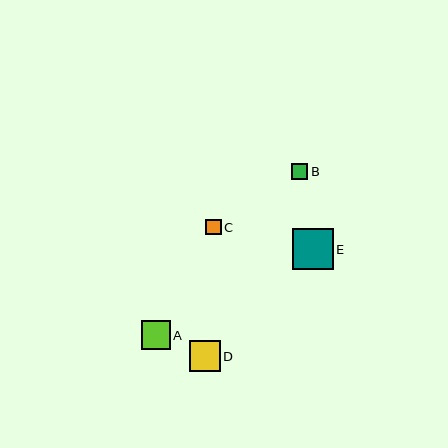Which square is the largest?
Square E is the largest with a size of approximately 41 pixels.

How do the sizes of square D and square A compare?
Square D and square A are approximately the same size.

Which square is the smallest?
Square C is the smallest with a size of approximately 16 pixels.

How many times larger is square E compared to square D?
Square E is approximately 1.3 times the size of square D.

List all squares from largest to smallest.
From largest to smallest: E, D, A, B, C.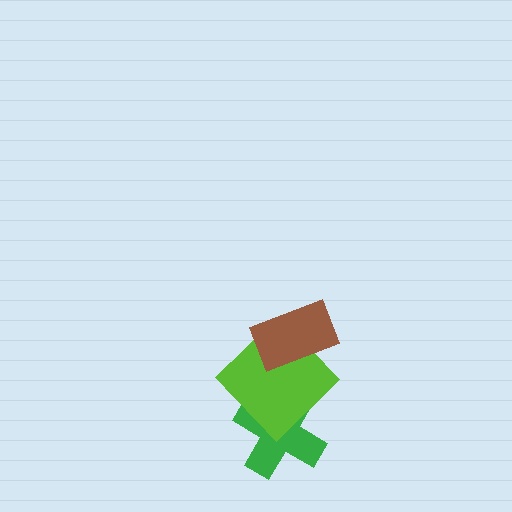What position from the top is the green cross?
The green cross is 3rd from the top.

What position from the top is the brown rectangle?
The brown rectangle is 1st from the top.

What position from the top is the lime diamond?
The lime diamond is 2nd from the top.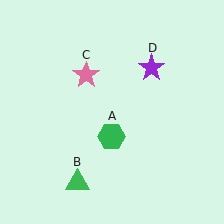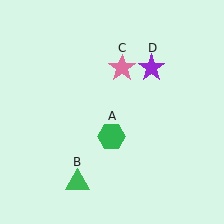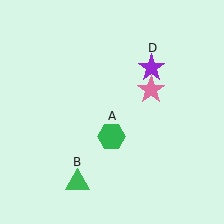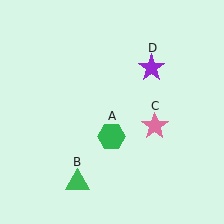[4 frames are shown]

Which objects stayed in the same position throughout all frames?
Green hexagon (object A) and green triangle (object B) and purple star (object D) remained stationary.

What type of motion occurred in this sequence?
The pink star (object C) rotated clockwise around the center of the scene.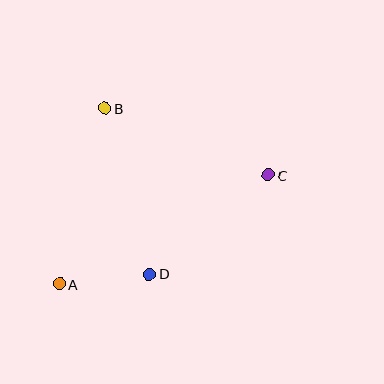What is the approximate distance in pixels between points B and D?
The distance between B and D is approximately 171 pixels.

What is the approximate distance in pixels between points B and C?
The distance between B and C is approximately 176 pixels.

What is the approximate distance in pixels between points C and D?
The distance between C and D is approximately 155 pixels.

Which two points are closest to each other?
Points A and D are closest to each other.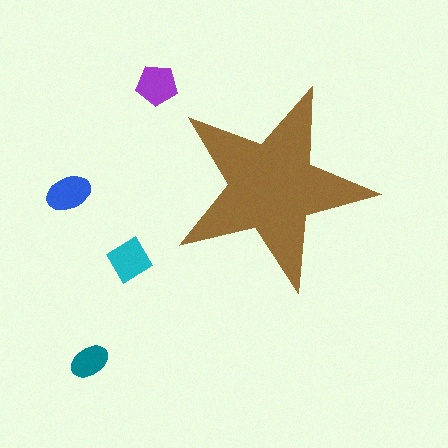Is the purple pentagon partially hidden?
No, the purple pentagon is fully visible.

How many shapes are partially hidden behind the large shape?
0 shapes are partially hidden.